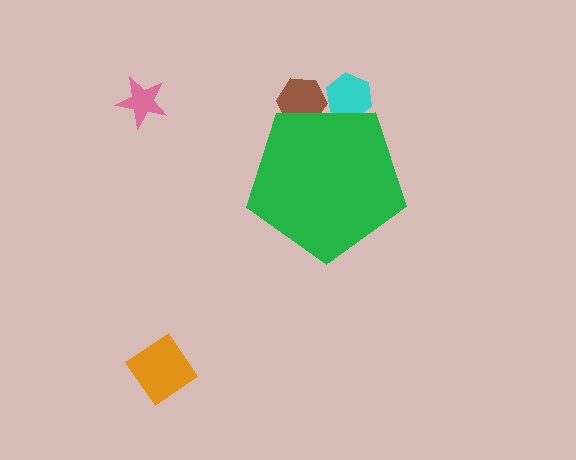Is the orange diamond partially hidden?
No, the orange diamond is fully visible.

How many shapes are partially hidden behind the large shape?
2 shapes are partially hidden.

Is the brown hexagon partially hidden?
Yes, the brown hexagon is partially hidden behind the green pentagon.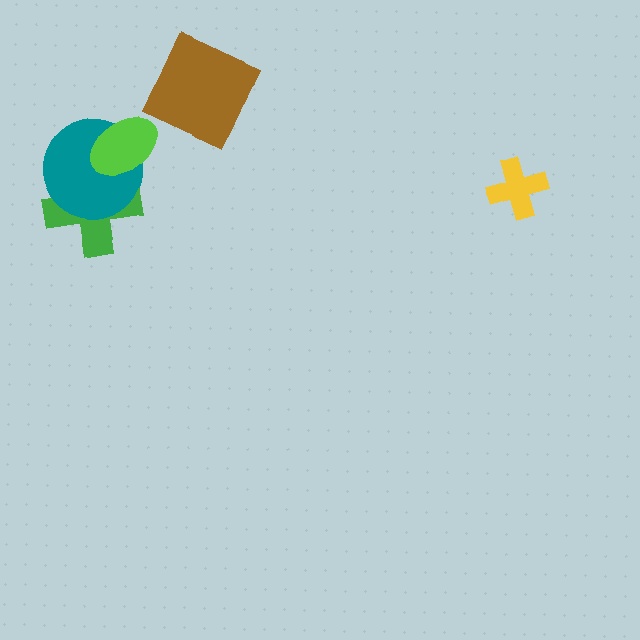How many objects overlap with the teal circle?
2 objects overlap with the teal circle.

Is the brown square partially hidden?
No, no other shape covers it.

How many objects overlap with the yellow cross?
0 objects overlap with the yellow cross.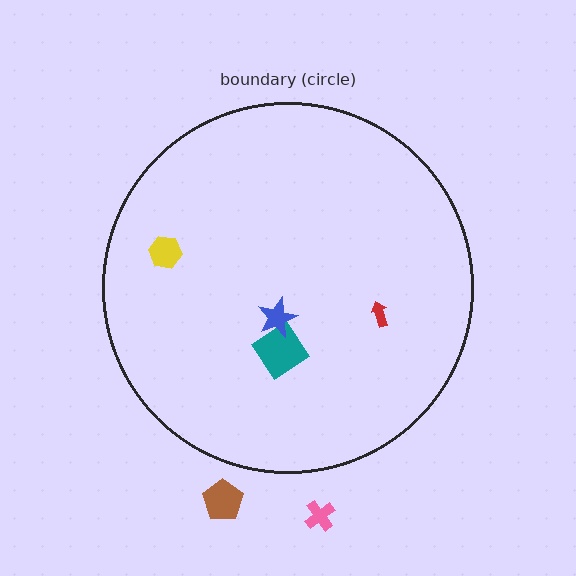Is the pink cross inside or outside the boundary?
Outside.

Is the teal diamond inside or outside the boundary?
Inside.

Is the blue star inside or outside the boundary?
Inside.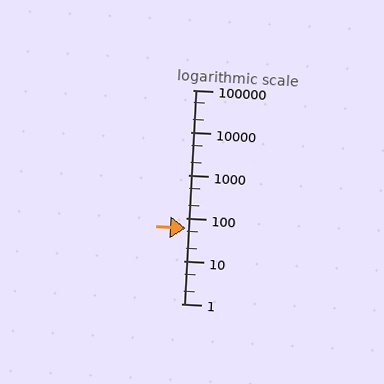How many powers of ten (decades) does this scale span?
The scale spans 5 decades, from 1 to 100000.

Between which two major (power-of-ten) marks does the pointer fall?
The pointer is between 10 and 100.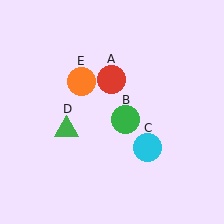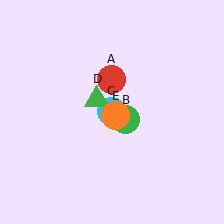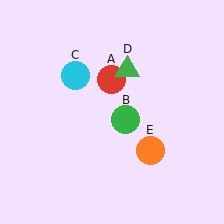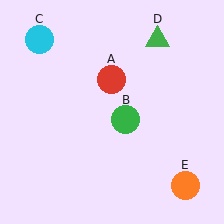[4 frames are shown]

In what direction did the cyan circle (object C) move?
The cyan circle (object C) moved up and to the left.